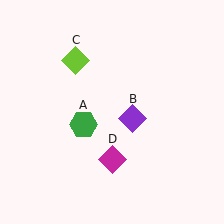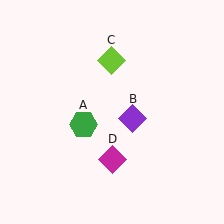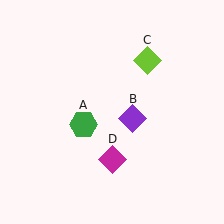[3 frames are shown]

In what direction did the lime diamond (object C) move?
The lime diamond (object C) moved right.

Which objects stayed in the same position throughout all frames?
Green hexagon (object A) and purple diamond (object B) and magenta diamond (object D) remained stationary.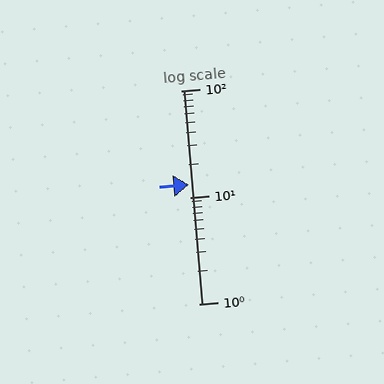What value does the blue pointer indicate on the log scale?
The pointer indicates approximately 13.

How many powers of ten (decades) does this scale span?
The scale spans 2 decades, from 1 to 100.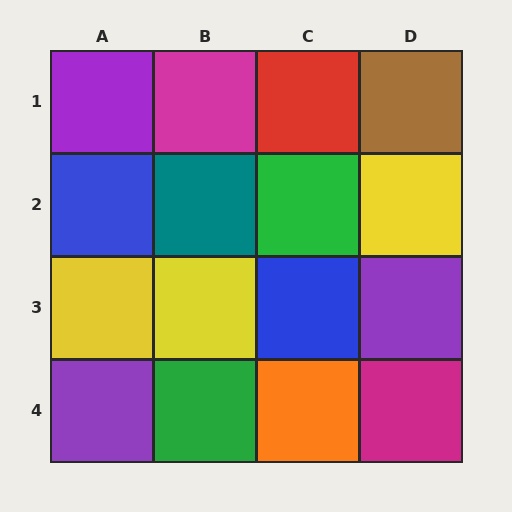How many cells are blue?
2 cells are blue.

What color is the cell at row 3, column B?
Yellow.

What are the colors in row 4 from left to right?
Purple, green, orange, magenta.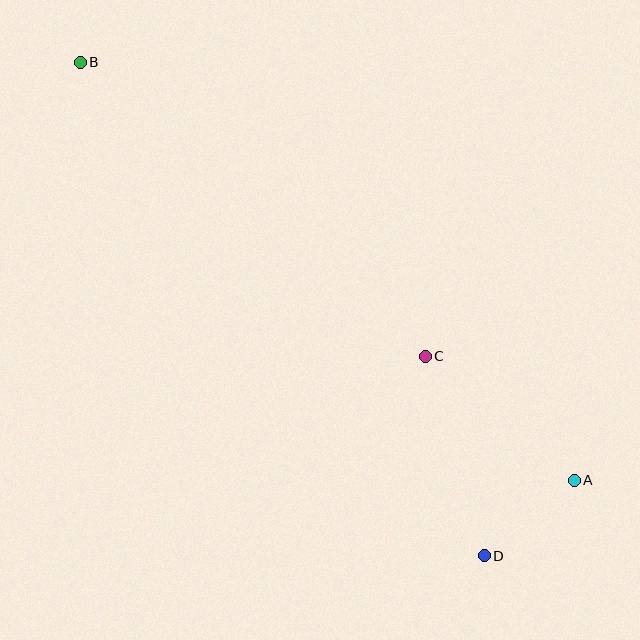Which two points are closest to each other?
Points A and D are closest to each other.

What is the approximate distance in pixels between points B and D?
The distance between B and D is approximately 638 pixels.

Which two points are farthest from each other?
Points A and B are farthest from each other.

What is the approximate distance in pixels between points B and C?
The distance between B and C is approximately 453 pixels.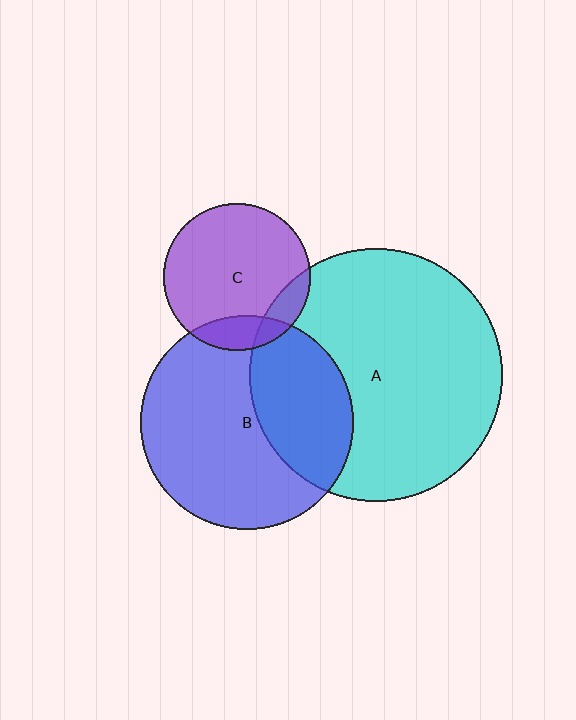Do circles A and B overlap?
Yes.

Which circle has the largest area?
Circle A (cyan).